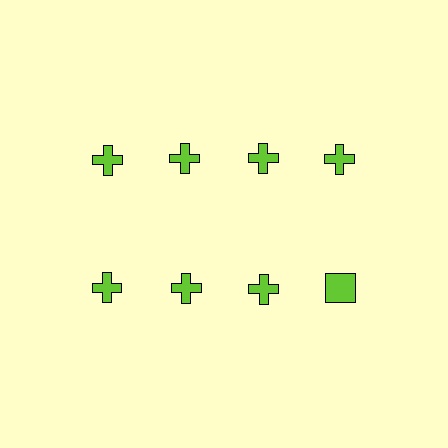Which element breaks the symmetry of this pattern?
The lime square in the second row, second from right column breaks the symmetry. All other shapes are lime crosses.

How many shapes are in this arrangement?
There are 8 shapes arranged in a grid pattern.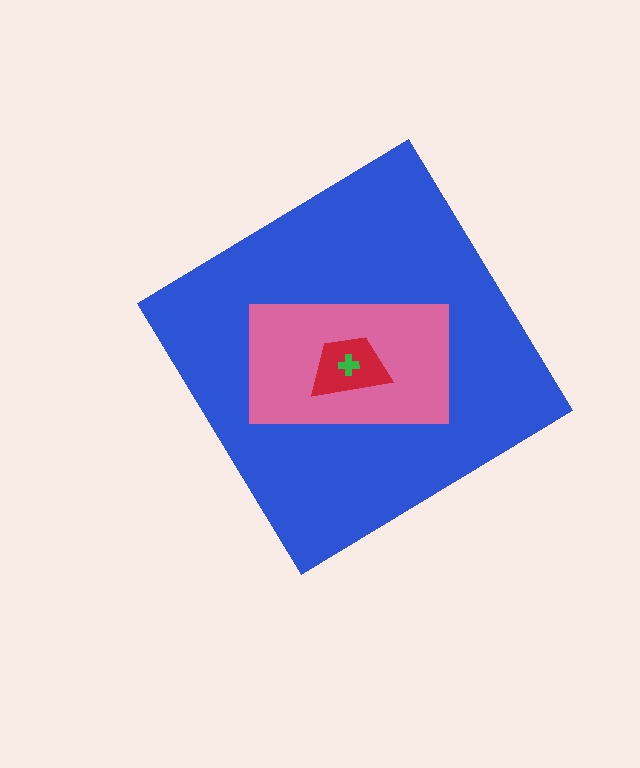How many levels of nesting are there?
4.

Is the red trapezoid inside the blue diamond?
Yes.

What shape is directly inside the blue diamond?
The pink rectangle.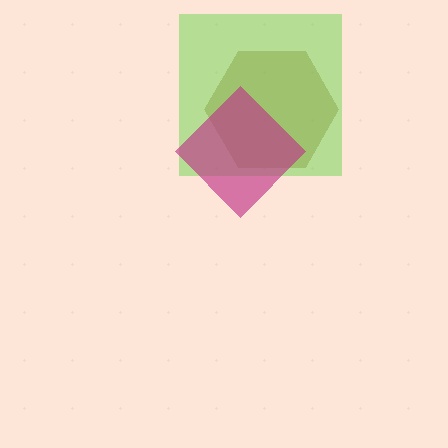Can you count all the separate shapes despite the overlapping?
Yes, there are 3 separate shapes.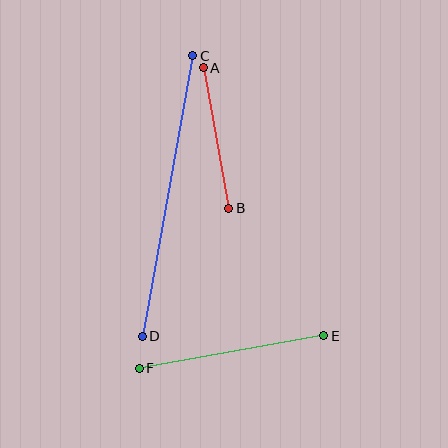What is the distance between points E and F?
The distance is approximately 187 pixels.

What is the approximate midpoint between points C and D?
The midpoint is at approximately (167, 196) pixels.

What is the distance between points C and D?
The distance is approximately 285 pixels.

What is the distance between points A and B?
The distance is approximately 143 pixels.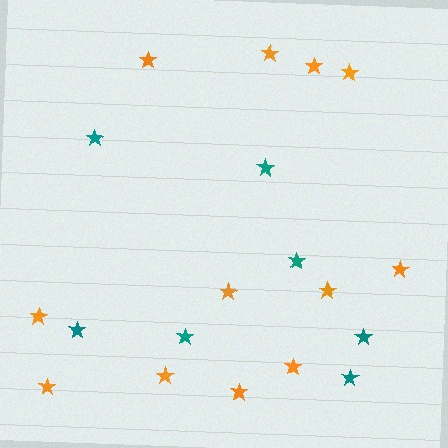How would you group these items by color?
There are 2 groups: one group of orange stars (12) and one group of teal stars (7).